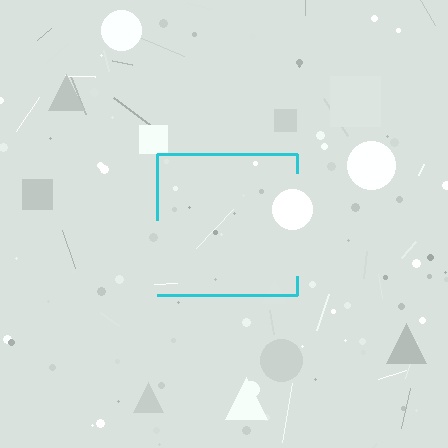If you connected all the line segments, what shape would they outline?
They would outline a square.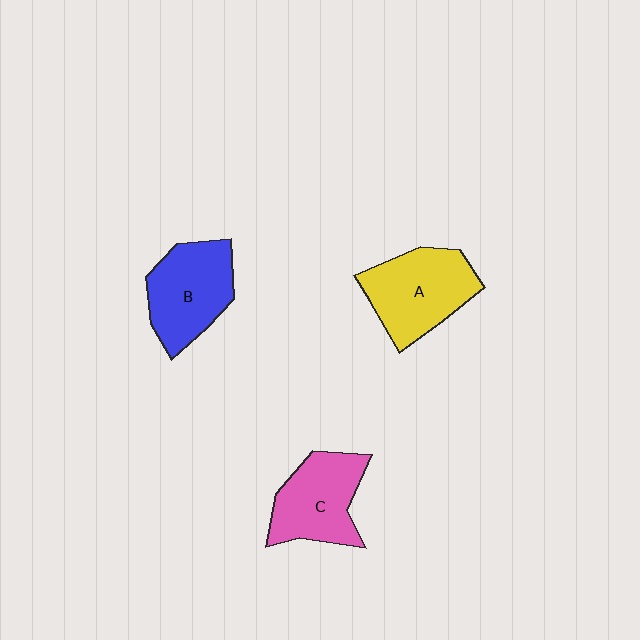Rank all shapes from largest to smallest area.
From largest to smallest: A (yellow), B (blue), C (pink).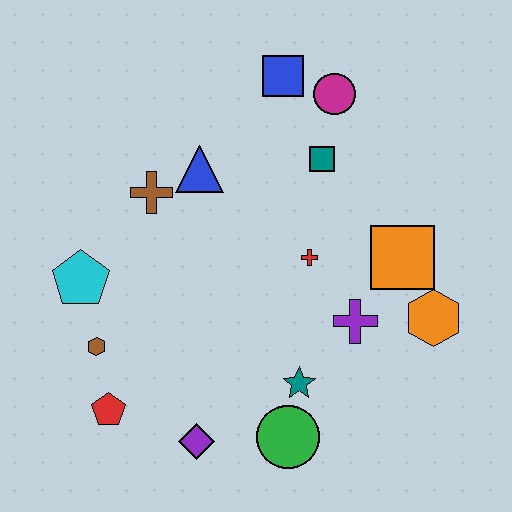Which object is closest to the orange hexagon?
The orange square is closest to the orange hexagon.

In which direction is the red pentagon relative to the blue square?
The red pentagon is below the blue square.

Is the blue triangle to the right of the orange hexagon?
No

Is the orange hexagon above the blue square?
No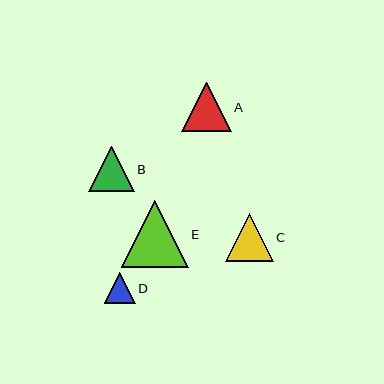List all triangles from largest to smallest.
From largest to smallest: E, A, C, B, D.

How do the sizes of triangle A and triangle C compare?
Triangle A and triangle C are approximately the same size.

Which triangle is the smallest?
Triangle D is the smallest with a size of approximately 31 pixels.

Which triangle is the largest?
Triangle E is the largest with a size of approximately 67 pixels.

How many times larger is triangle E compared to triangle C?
Triangle E is approximately 1.4 times the size of triangle C.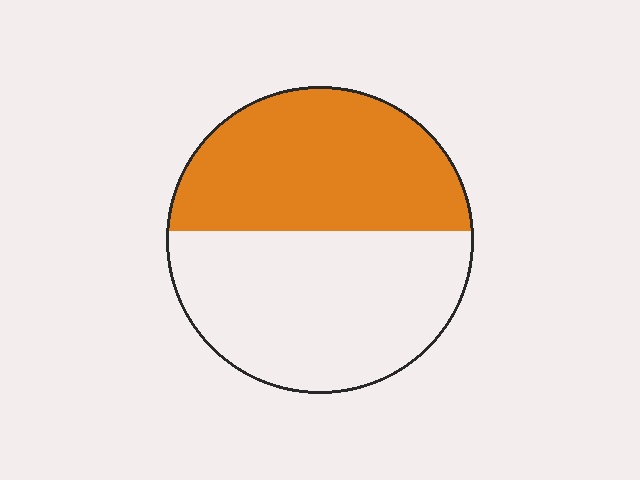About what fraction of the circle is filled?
About one half (1/2).